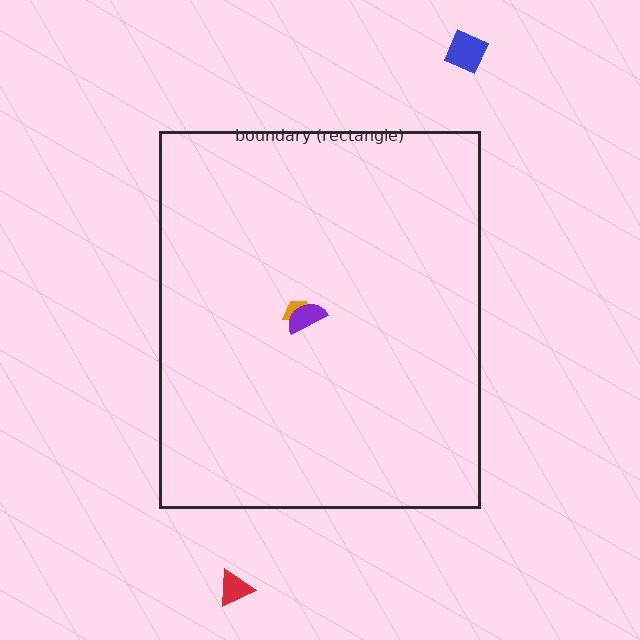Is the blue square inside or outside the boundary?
Outside.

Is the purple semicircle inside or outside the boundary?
Inside.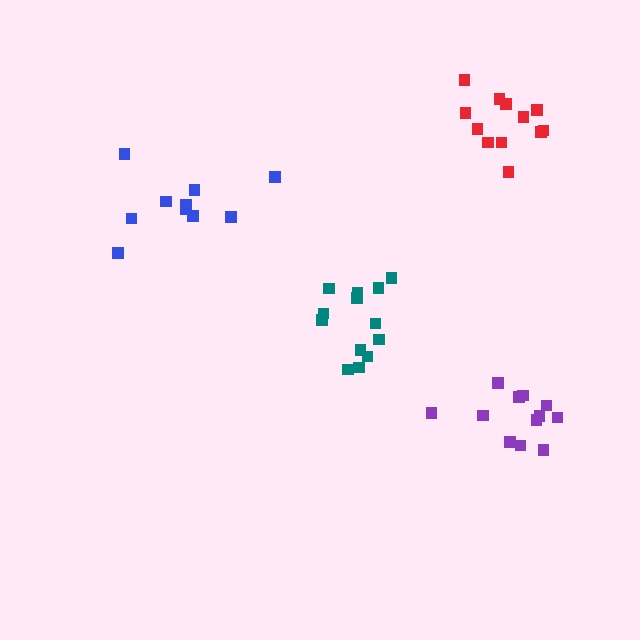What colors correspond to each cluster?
The clusters are colored: red, blue, teal, purple.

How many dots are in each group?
Group 1: 12 dots, Group 2: 10 dots, Group 3: 13 dots, Group 4: 12 dots (47 total).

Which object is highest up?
The red cluster is topmost.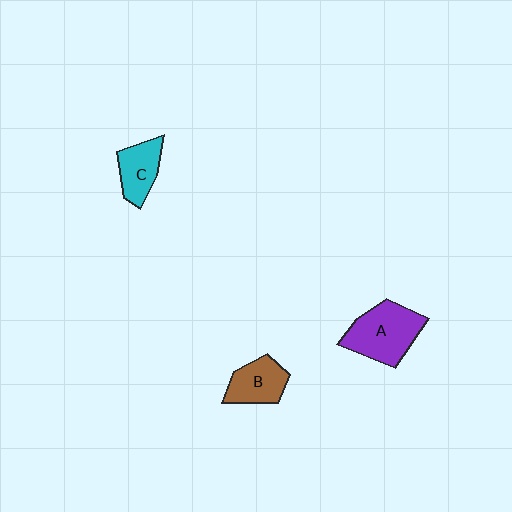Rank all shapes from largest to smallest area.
From largest to smallest: A (purple), B (brown), C (cyan).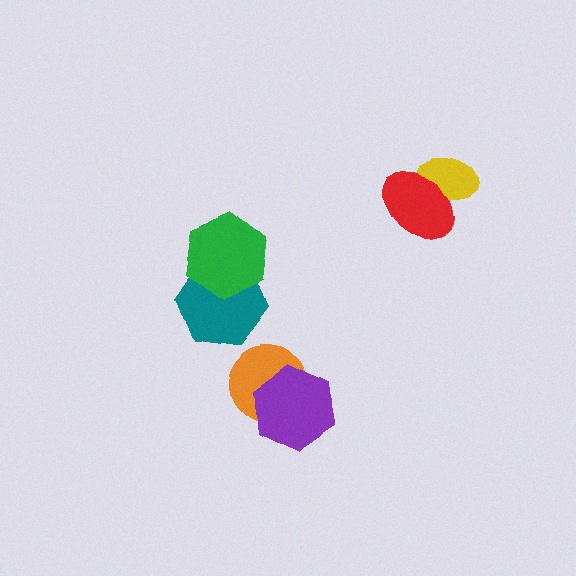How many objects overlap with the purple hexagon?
1 object overlaps with the purple hexagon.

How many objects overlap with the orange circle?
1 object overlaps with the orange circle.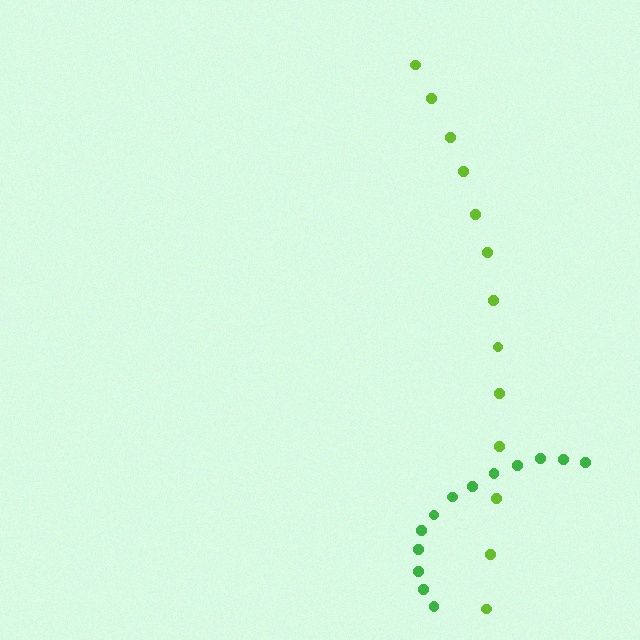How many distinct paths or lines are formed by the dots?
There are 2 distinct paths.